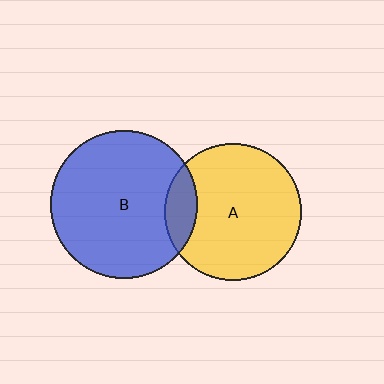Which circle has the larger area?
Circle B (blue).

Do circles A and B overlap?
Yes.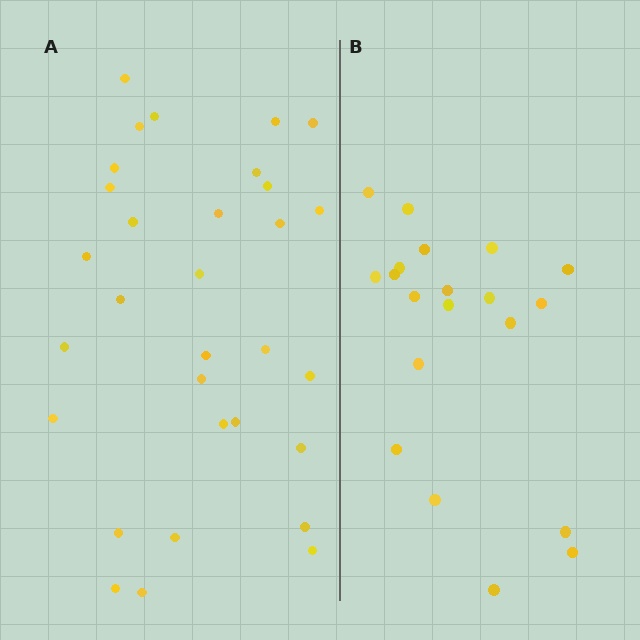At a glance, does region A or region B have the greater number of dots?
Region A (the left region) has more dots.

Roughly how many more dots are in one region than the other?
Region A has roughly 12 or so more dots than region B.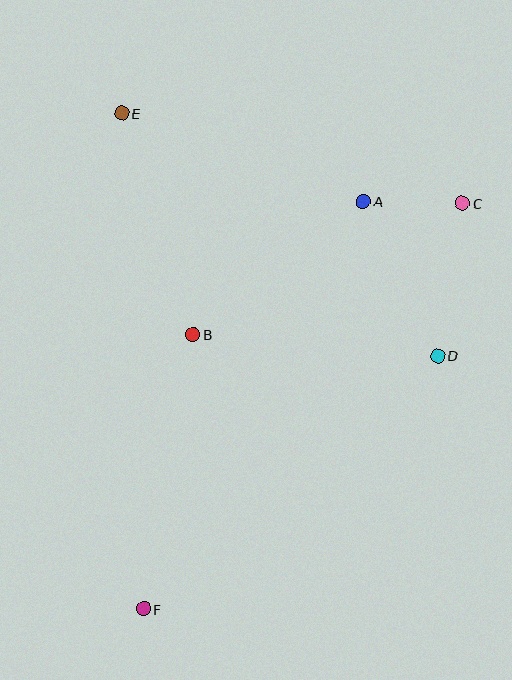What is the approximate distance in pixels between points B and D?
The distance between B and D is approximately 245 pixels.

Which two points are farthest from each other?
Points C and F are farthest from each other.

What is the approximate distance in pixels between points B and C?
The distance between B and C is approximately 299 pixels.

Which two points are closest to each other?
Points A and C are closest to each other.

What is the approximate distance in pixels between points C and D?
The distance between C and D is approximately 155 pixels.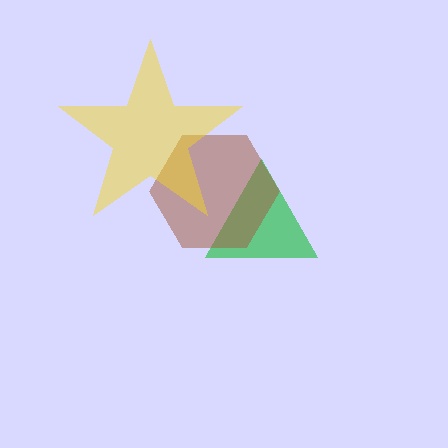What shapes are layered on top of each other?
The layered shapes are: a green triangle, a brown hexagon, a yellow star.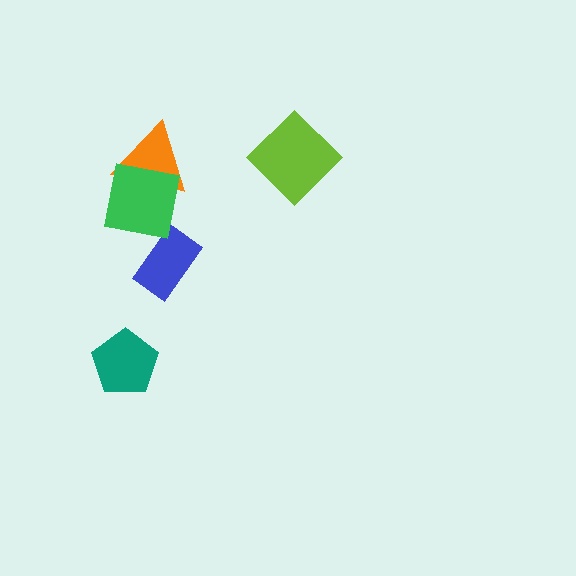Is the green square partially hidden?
No, no other shape covers it.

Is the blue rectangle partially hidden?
Yes, it is partially covered by another shape.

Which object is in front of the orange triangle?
The green square is in front of the orange triangle.